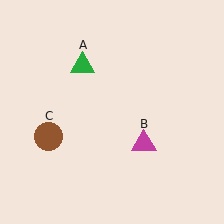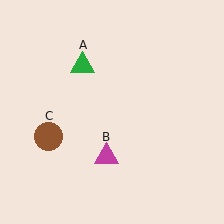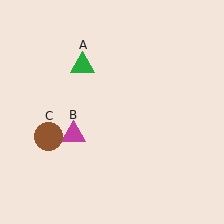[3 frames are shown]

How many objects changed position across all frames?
1 object changed position: magenta triangle (object B).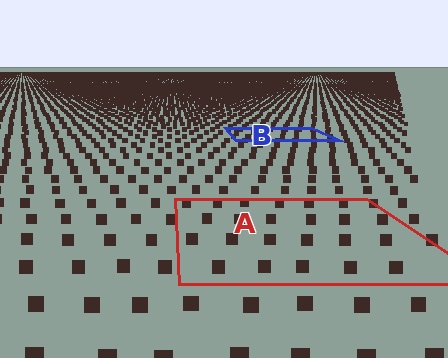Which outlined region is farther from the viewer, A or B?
Region B is farther from the viewer — the texture elements inside it appear smaller and more densely packed.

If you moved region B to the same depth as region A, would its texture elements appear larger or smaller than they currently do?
They would appear larger. At a closer depth, the same texture elements are projected at a bigger on-screen size.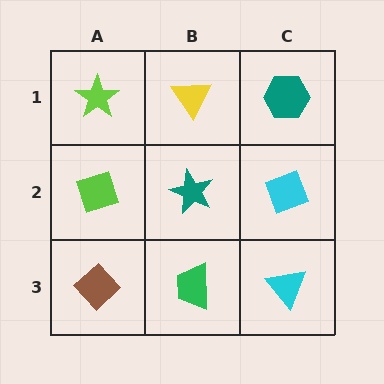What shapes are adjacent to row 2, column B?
A yellow triangle (row 1, column B), a green trapezoid (row 3, column B), a lime diamond (row 2, column A), a cyan diamond (row 2, column C).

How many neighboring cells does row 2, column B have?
4.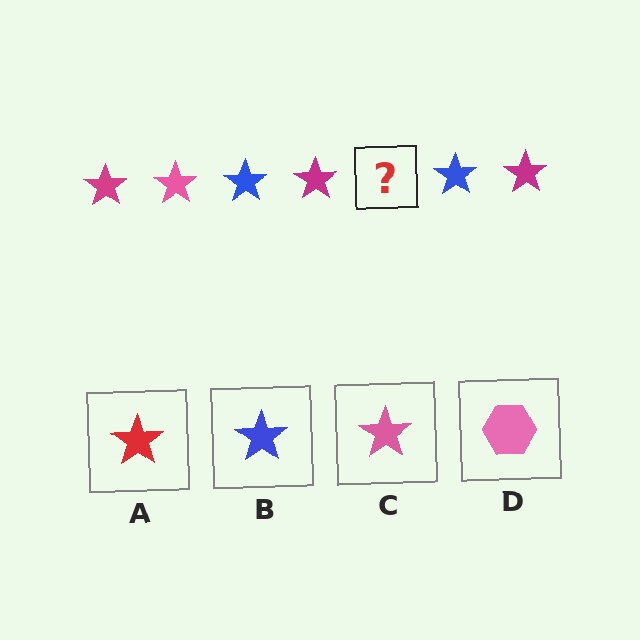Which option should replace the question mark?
Option C.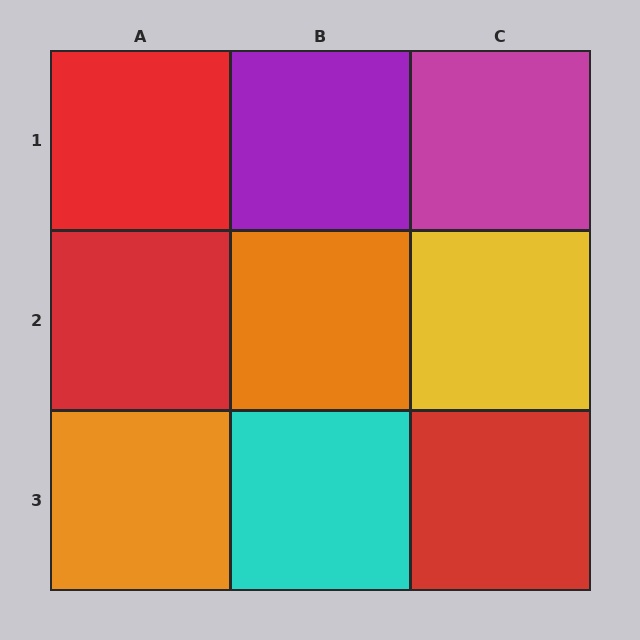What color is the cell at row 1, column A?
Red.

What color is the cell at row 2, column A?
Red.